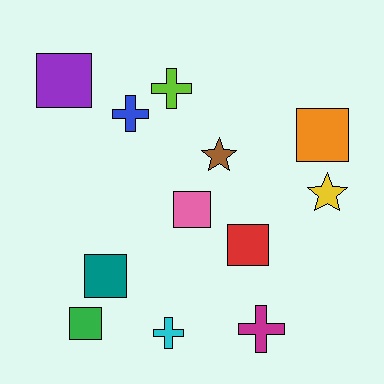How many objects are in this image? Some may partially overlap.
There are 12 objects.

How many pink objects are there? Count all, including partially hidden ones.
There is 1 pink object.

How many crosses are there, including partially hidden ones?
There are 4 crosses.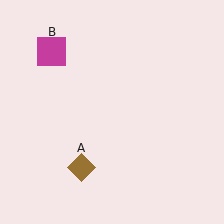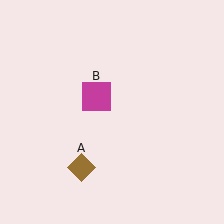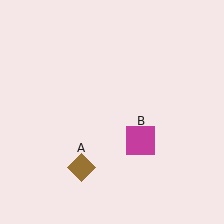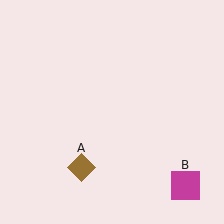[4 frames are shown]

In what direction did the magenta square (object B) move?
The magenta square (object B) moved down and to the right.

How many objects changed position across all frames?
1 object changed position: magenta square (object B).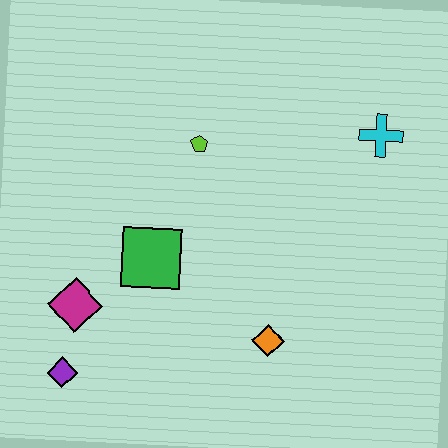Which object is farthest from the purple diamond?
The cyan cross is farthest from the purple diamond.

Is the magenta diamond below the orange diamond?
No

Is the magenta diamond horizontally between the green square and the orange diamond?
No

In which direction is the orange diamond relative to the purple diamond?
The orange diamond is to the right of the purple diamond.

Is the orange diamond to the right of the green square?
Yes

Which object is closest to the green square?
The magenta diamond is closest to the green square.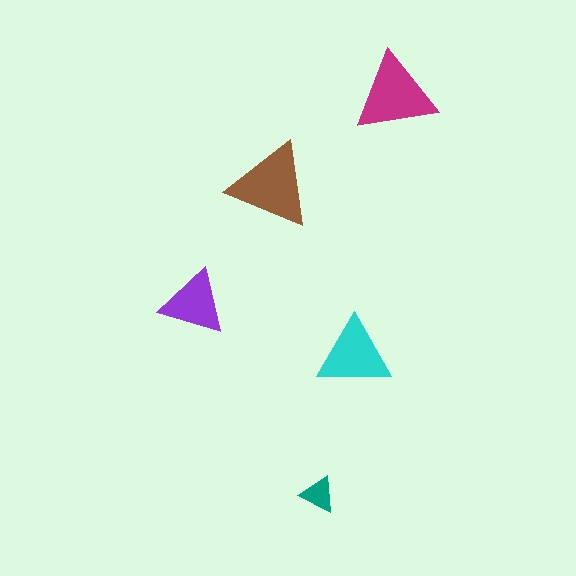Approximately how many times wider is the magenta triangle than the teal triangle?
About 2.5 times wider.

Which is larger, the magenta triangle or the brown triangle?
The brown one.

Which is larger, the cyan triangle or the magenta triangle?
The magenta one.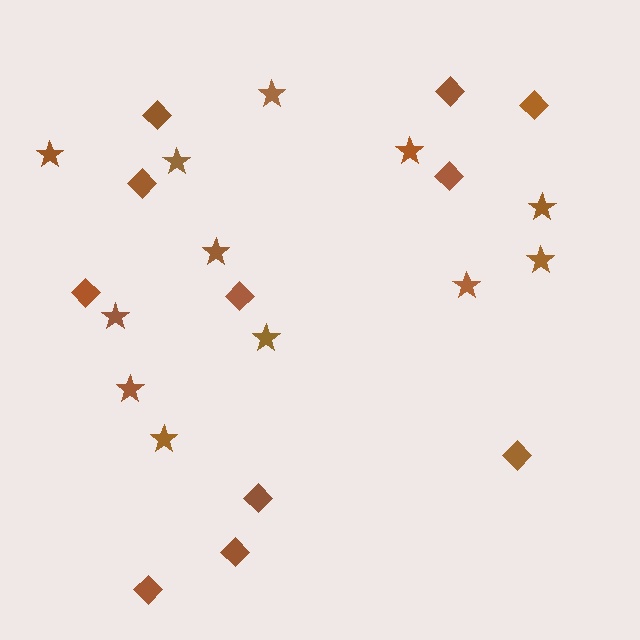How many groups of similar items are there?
There are 2 groups: one group of stars (12) and one group of diamonds (11).